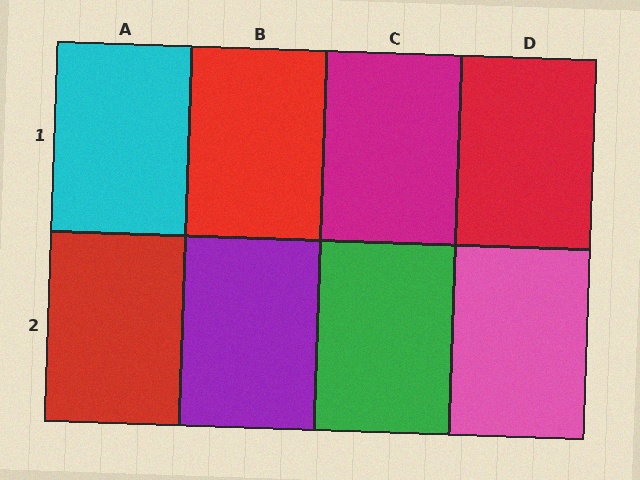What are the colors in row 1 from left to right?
Cyan, red, magenta, red.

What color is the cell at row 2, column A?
Red.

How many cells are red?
3 cells are red.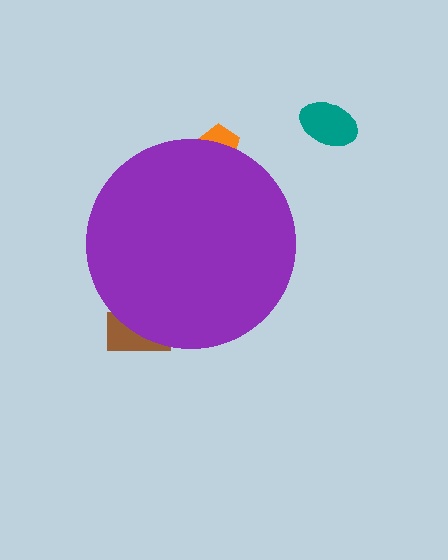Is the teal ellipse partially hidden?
No, the teal ellipse is fully visible.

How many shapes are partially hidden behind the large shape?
2 shapes are partially hidden.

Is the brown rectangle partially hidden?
Yes, the brown rectangle is partially hidden behind the purple circle.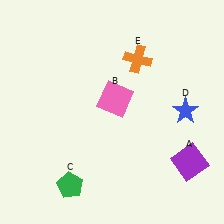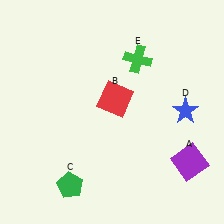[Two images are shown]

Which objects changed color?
B changed from pink to red. E changed from orange to green.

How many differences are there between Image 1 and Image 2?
There are 2 differences between the two images.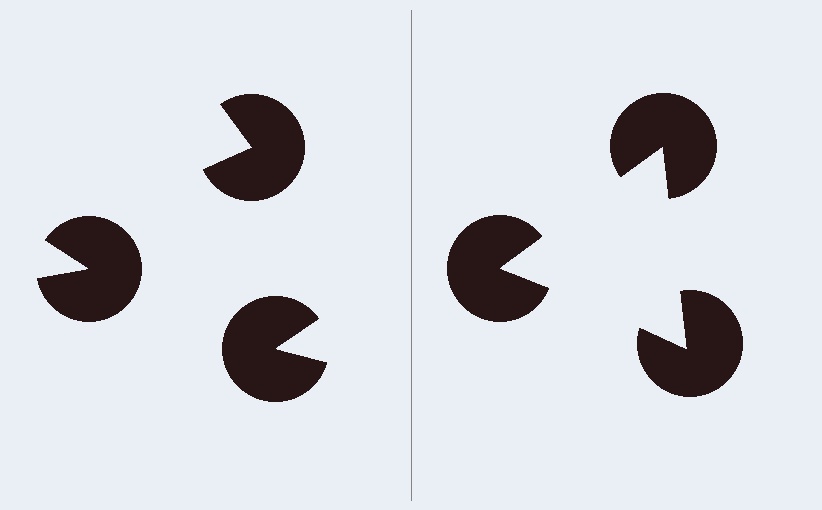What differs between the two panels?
The pac-man discs are positioned identically on both sides; only the wedge orientations differ. On the right they align to a triangle; on the left they are misaligned.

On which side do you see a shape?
An illusory triangle appears on the right side. On the left side the wedge cuts are rotated, so no coherent shape forms.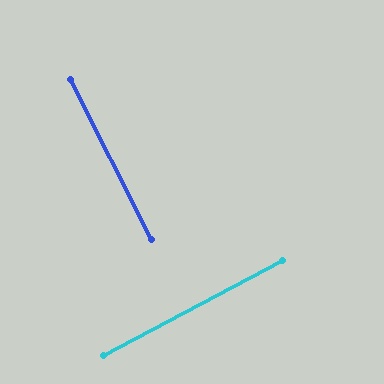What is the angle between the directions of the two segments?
Approximately 89 degrees.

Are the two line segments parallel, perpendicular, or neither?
Perpendicular — they meet at approximately 89°.